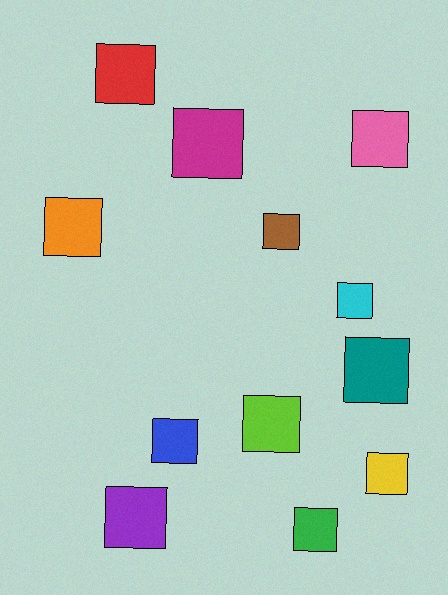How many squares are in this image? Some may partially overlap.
There are 12 squares.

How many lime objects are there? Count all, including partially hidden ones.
There is 1 lime object.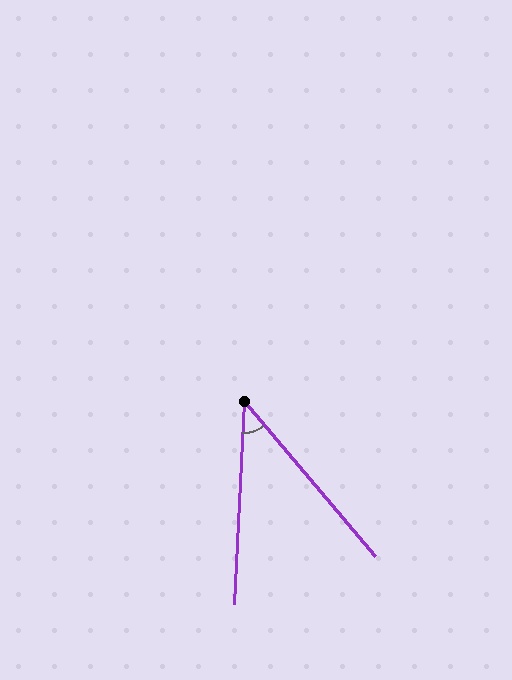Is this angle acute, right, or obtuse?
It is acute.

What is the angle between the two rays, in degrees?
Approximately 43 degrees.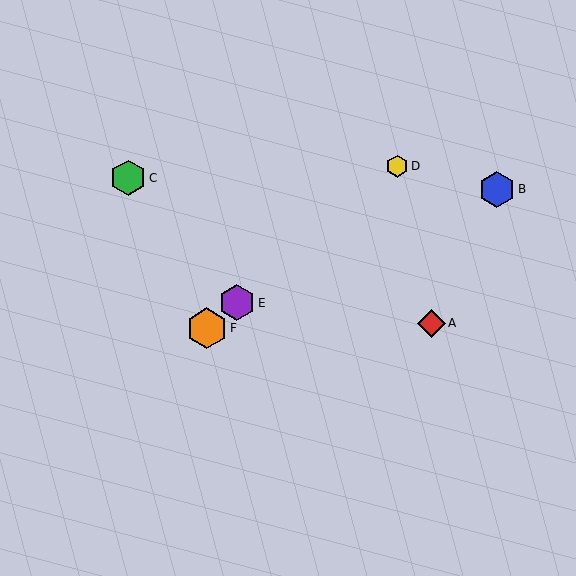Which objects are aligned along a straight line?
Objects D, E, F are aligned along a straight line.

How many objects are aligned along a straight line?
3 objects (D, E, F) are aligned along a straight line.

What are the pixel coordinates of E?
Object E is at (237, 303).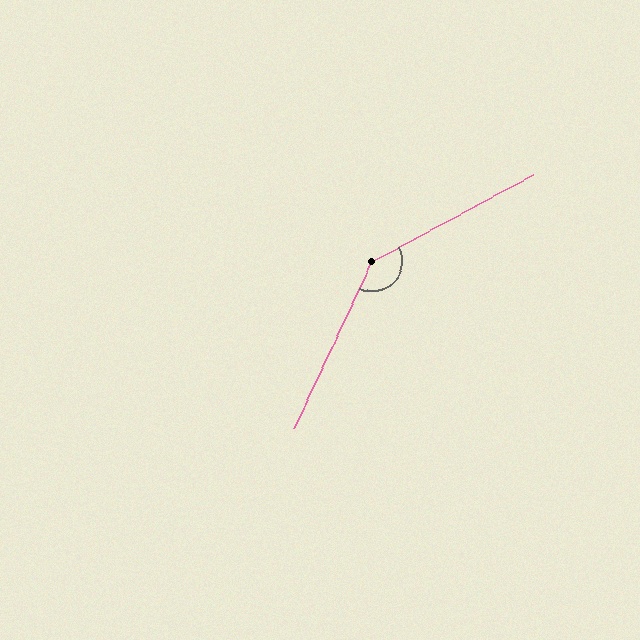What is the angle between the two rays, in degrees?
Approximately 144 degrees.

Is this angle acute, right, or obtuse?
It is obtuse.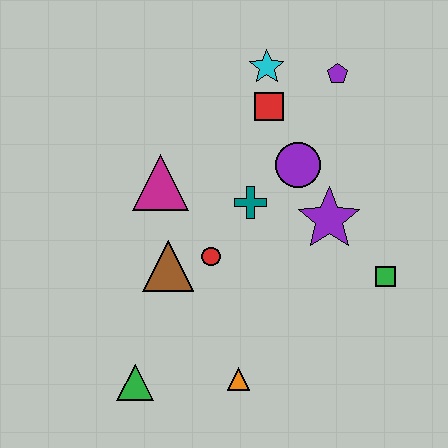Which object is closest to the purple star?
The purple circle is closest to the purple star.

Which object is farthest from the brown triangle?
The purple pentagon is farthest from the brown triangle.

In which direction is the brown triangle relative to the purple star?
The brown triangle is to the left of the purple star.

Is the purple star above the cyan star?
No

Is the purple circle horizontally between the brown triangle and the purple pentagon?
Yes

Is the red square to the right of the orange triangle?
Yes